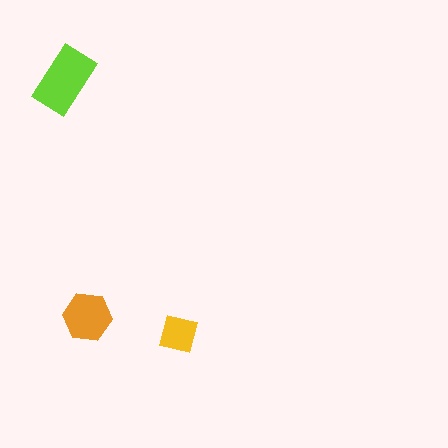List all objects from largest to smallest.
The lime rectangle, the orange hexagon, the yellow square.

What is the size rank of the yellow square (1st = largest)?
3rd.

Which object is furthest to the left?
The lime rectangle is leftmost.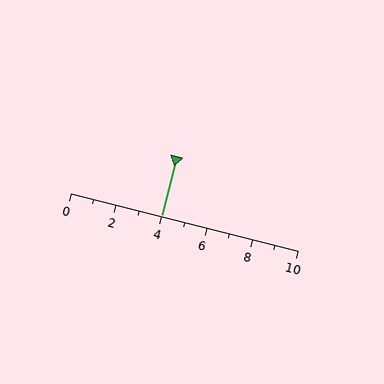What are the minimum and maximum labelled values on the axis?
The axis runs from 0 to 10.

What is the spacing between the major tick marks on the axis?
The major ticks are spaced 2 apart.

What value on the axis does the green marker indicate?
The marker indicates approximately 4.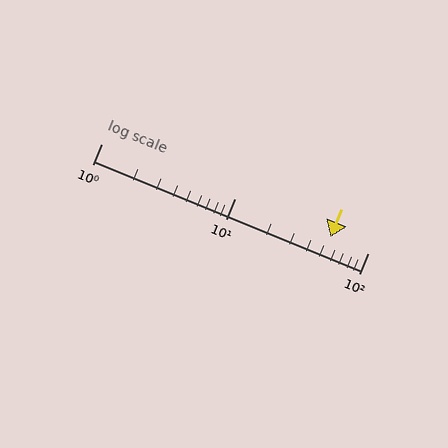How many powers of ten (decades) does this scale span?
The scale spans 2 decades, from 1 to 100.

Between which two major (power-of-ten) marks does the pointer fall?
The pointer is between 10 and 100.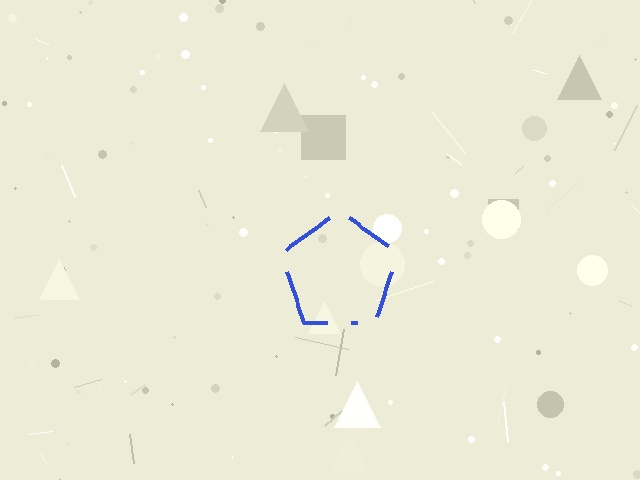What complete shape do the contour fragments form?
The contour fragments form a pentagon.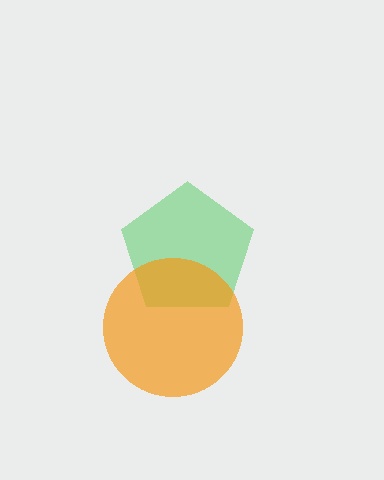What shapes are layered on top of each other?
The layered shapes are: a green pentagon, an orange circle.